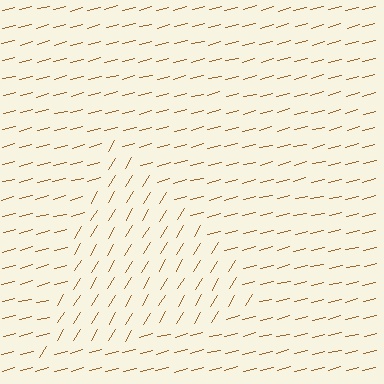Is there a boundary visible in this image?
Yes, there is a texture boundary formed by a change in line orientation.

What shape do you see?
I see a triangle.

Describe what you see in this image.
The image is filled with small brown line segments. A triangle region in the image has lines oriented differently from the surrounding lines, creating a visible texture boundary.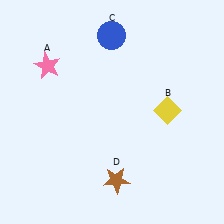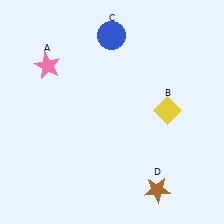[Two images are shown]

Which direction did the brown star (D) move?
The brown star (D) moved right.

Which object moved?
The brown star (D) moved right.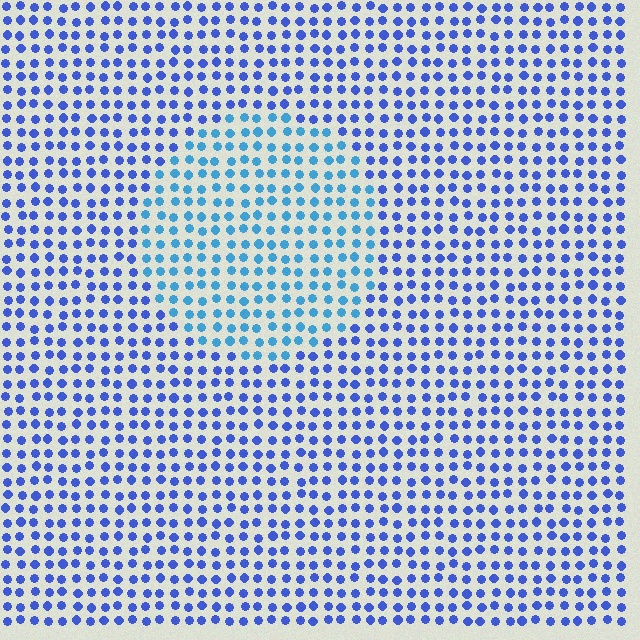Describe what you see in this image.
The image is filled with small blue elements in a uniform arrangement. A circle-shaped region is visible where the elements are tinted to a slightly different hue, forming a subtle color boundary.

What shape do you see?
I see a circle.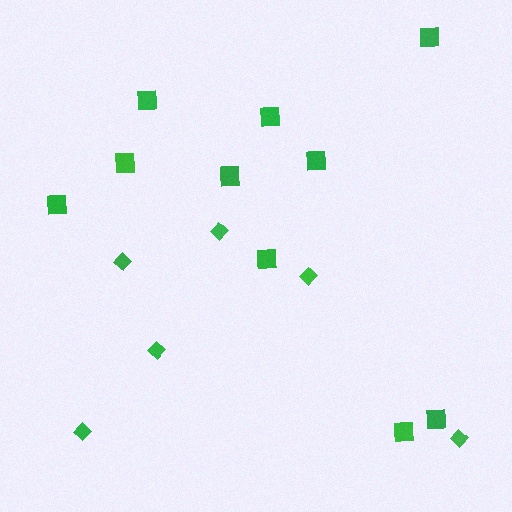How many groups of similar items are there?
There are 2 groups: one group of squares (10) and one group of diamonds (6).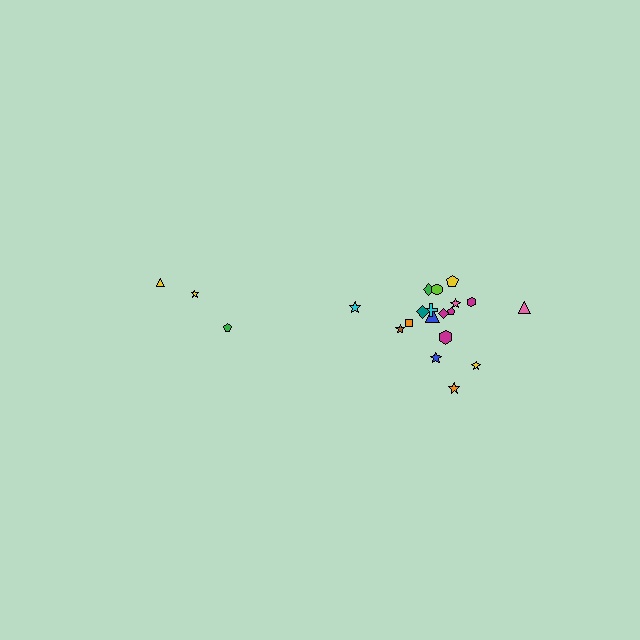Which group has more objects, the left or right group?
The right group.